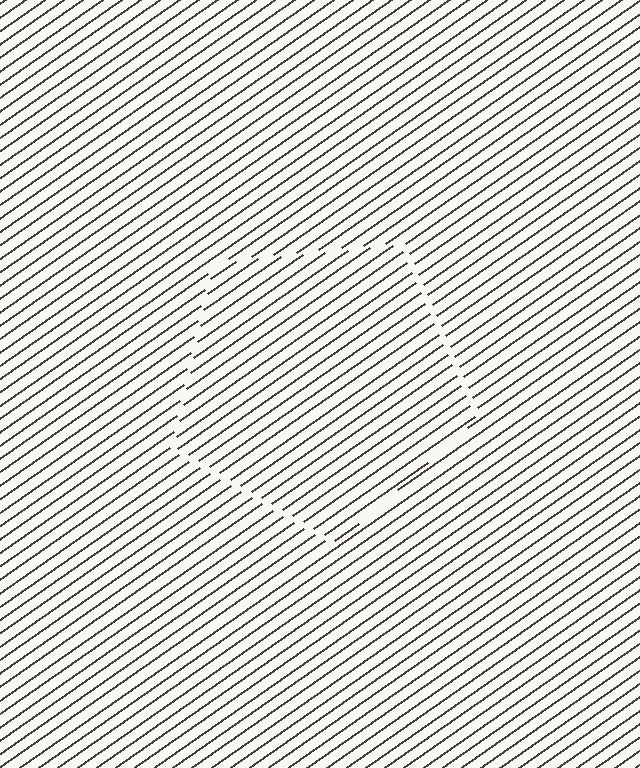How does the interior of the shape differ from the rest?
The interior of the shape contains the same grating, shifted by half a period — the contour is defined by the phase discontinuity where line-ends from the inner and outer gratings abut.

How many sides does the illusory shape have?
5 sides — the line-ends trace a pentagon.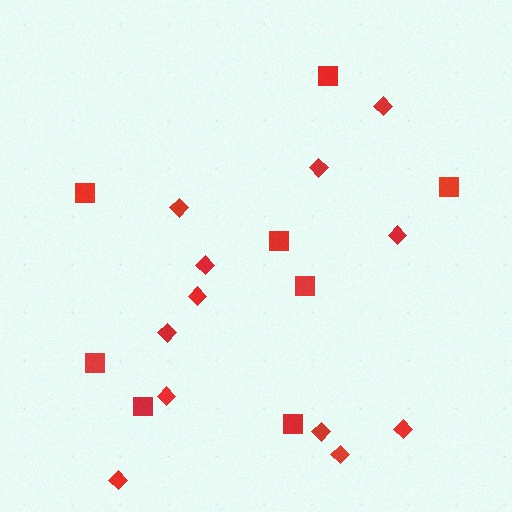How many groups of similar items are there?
There are 2 groups: one group of diamonds (12) and one group of squares (8).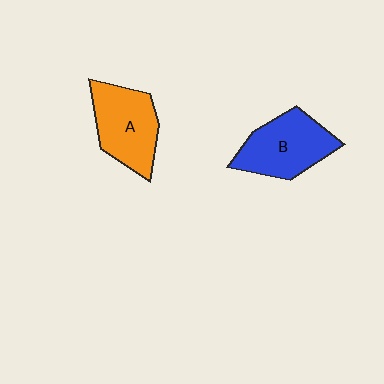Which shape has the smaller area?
Shape A (orange).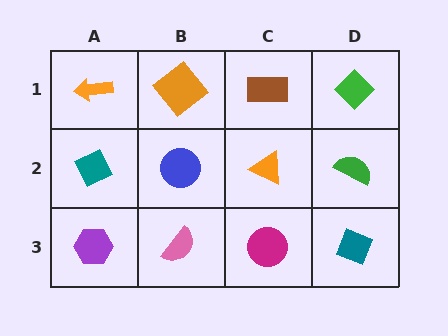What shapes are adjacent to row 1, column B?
A blue circle (row 2, column B), an orange arrow (row 1, column A), a brown rectangle (row 1, column C).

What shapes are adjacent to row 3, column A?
A teal diamond (row 2, column A), a pink semicircle (row 3, column B).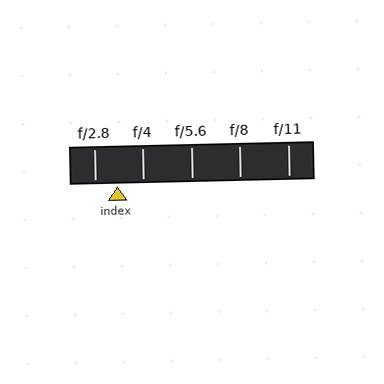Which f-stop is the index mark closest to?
The index mark is closest to f/2.8.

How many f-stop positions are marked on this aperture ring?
There are 5 f-stop positions marked.